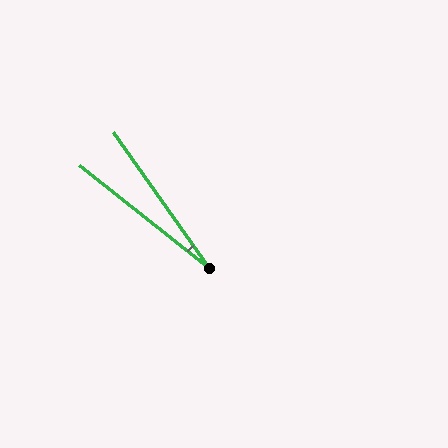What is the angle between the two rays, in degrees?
Approximately 16 degrees.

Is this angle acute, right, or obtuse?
It is acute.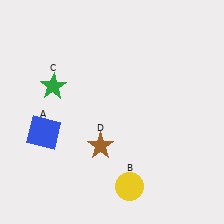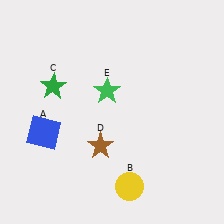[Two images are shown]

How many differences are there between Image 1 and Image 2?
There is 1 difference between the two images.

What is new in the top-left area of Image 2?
A green star (E) was added in the top-left area of Image 2.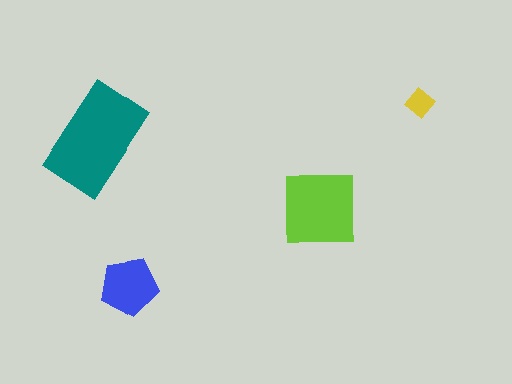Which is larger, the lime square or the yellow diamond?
The lime square.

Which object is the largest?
The teal rectangle.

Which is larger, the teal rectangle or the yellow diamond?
The teal rectangle.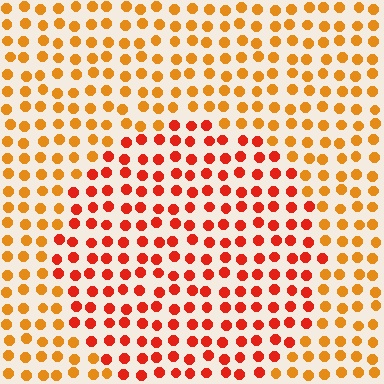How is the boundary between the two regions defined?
The boundary is defined purely by a slight shift in hue (about 31 degrees). Spacing, size, and orientation are identical on both sides.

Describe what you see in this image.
The image is filled with small orange elements in a uniform arrangement. A circle-shaped region is visible where the elements are tinted to a slightly different hue, forming a subtle color boundary.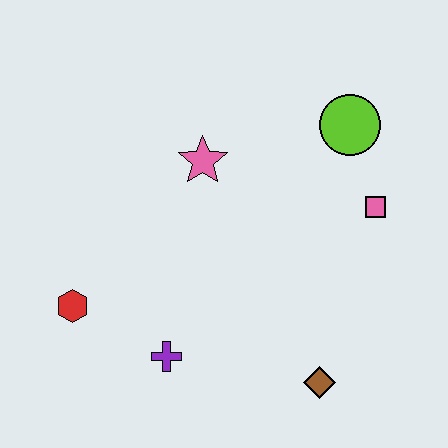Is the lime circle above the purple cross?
Yes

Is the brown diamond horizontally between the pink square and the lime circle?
No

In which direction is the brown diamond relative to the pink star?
The brown diamond is below the pink star.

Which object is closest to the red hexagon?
The purple cross is closest to the red hexagon.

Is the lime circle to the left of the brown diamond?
No